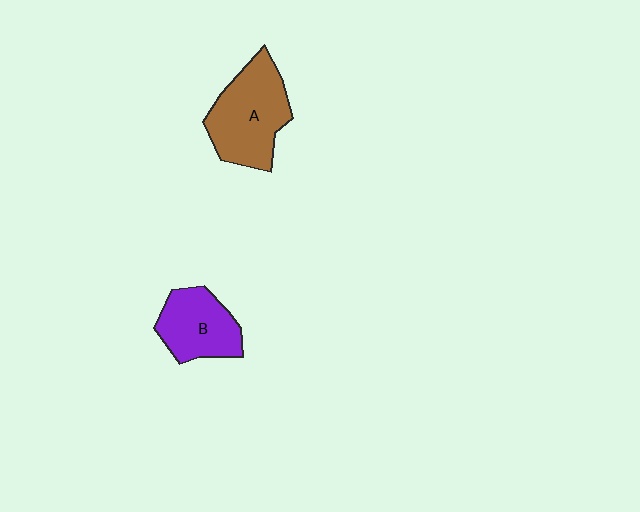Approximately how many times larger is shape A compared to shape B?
Approximately 1.4 times.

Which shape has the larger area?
Shape A (brown).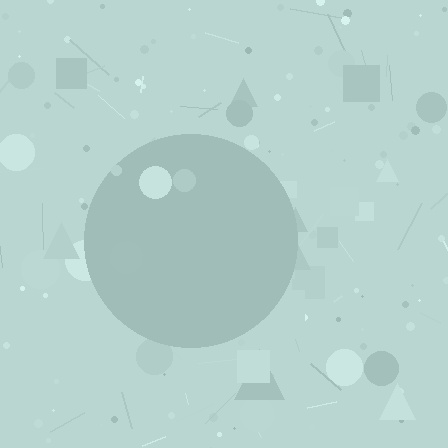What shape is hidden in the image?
A circle is hidden in the image.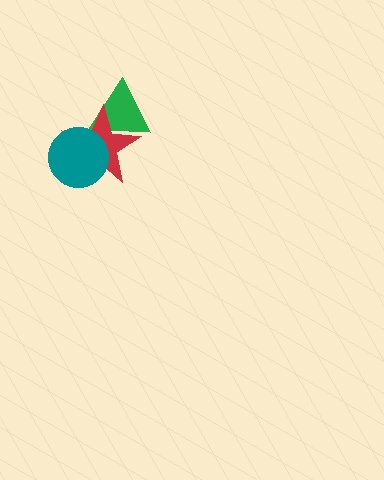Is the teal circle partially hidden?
No, no other shape covers it.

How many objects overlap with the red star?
2 objects overlap with the red star.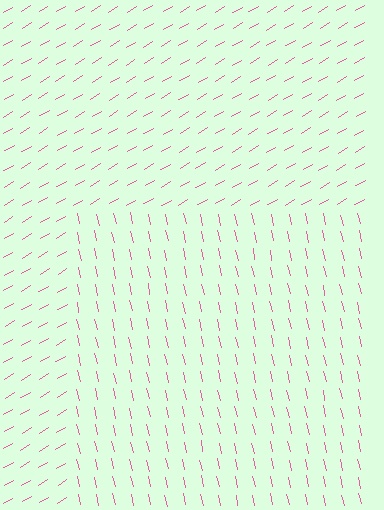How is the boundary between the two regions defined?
The boundary is defined purely by a change in line orientation (approximately 72 degrees difference). All lines are the same color and thickness.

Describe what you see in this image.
The image is filled with small pink line segments. A rectangle region in the image has lines oriented differently from the surrounding lines, creating a visible texture boundary.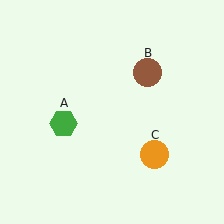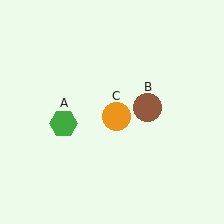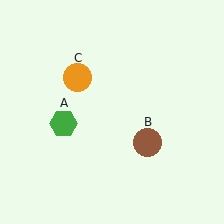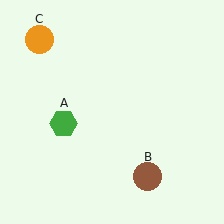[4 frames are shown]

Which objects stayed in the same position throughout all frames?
Green hexagon (object A) remained stationary.